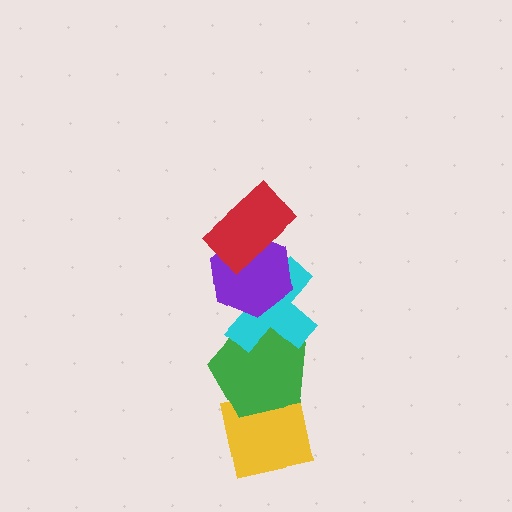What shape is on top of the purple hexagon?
The red rectangle is on top of the purple hexagon.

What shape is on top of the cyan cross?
The purple hexagon is on top of the cyan cross.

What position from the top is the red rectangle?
The red rectangle is 1st from the top.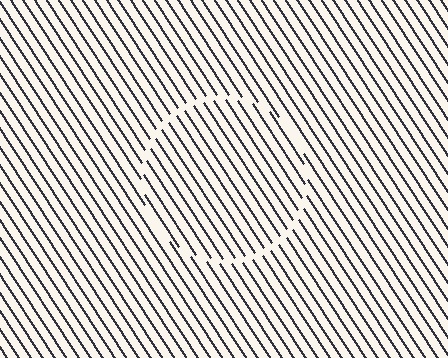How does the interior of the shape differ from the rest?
The interior of the shape contains the same grating, shifted by half a period — the contour is defined by the phase discontinuity where line-ends from the inner and outer gratings abut.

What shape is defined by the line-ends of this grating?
An illusory circle. The interior of the shape contains the same grating, shifted by half a period — the contour is defined by the phase discontinuity where line-ends from the inner and outer gratings abut.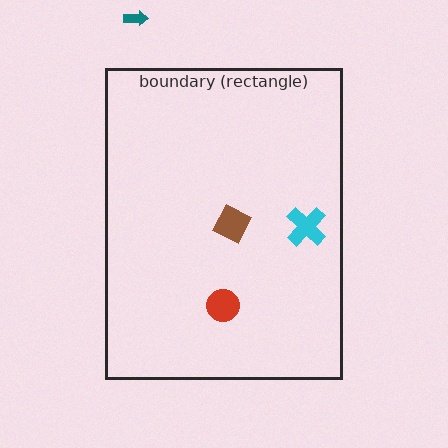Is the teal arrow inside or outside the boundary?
Outside.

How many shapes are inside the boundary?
3 inside, 1 outside.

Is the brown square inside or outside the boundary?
Inside.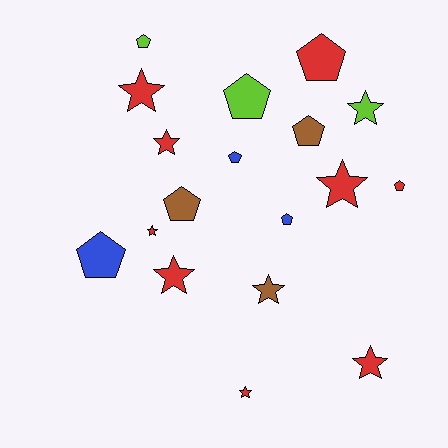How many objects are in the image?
There are 18 objects.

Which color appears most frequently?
Red, with 9 objects.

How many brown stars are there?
There is 1 brown star.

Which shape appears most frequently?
Pentagon, with 9 objects.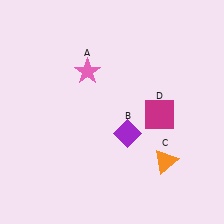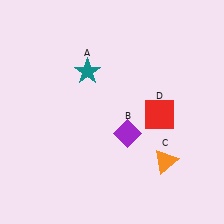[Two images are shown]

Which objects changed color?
A changed from pink to teal. D changed from magenta to red.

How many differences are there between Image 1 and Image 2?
There are 2 differences between the two images.